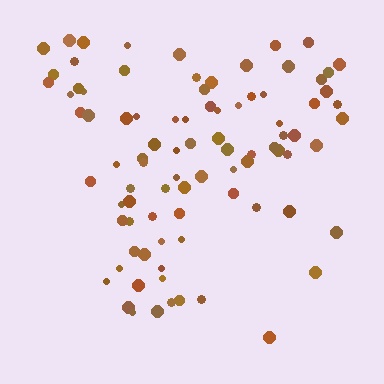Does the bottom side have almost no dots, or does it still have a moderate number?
Still a moderate number, just noticeably fewer than the top.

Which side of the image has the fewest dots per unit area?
The bottom.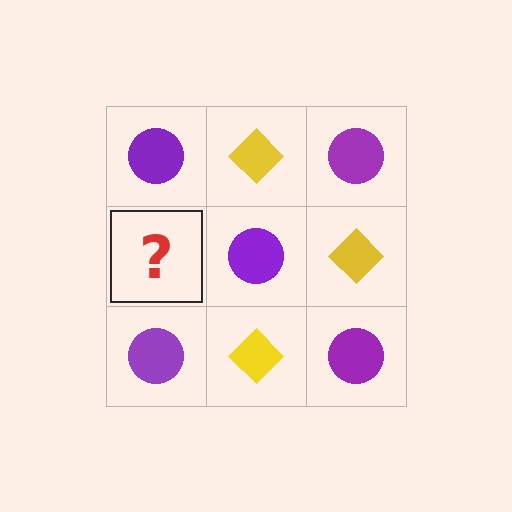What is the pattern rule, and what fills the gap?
The rule is that it alternates purple circle and yellow diamond in a checkerboard pattern. The gap should be filled with a yellow diamond.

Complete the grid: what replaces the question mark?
The question mark should be replaced with a yellow diamond.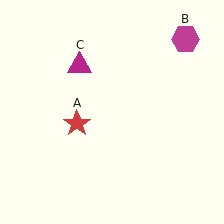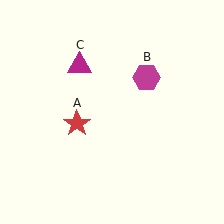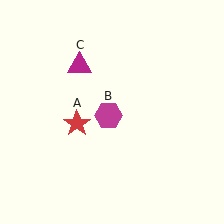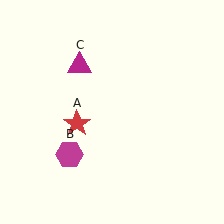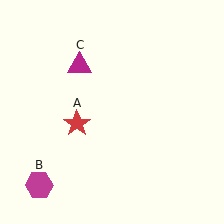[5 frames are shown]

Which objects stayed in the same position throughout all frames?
Red star (object A) and magenta triangle (object C) remained stationary.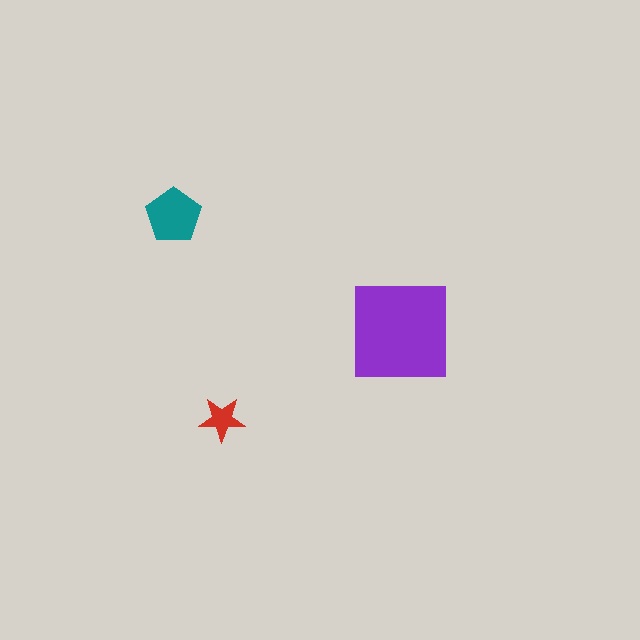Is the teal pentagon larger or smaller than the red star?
Larger.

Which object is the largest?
The purple square.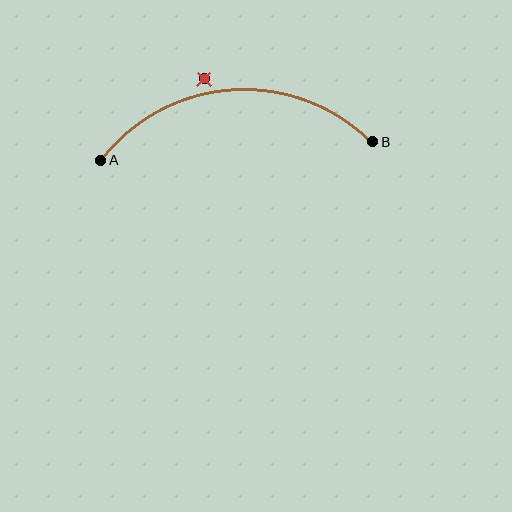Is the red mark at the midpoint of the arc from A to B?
No — the red mark does not lie on the arc at all. It sits slightly outside the curve.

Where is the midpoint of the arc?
The arc midpoint is the point on the curve farthest from the straight line joining A and B. It sits above that line.